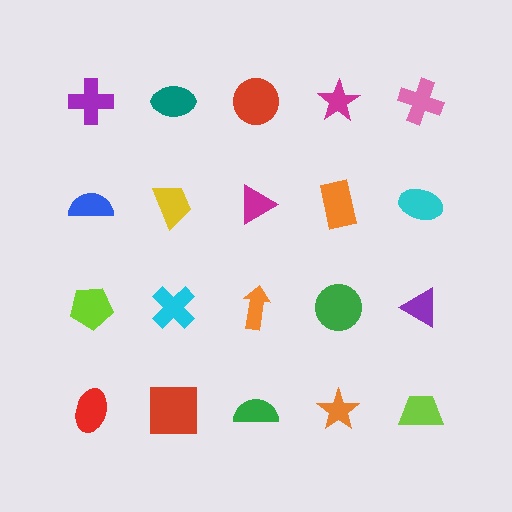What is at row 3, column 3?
An orange arrow.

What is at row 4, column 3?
A green semicircle.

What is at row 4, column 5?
A lime trapezoid.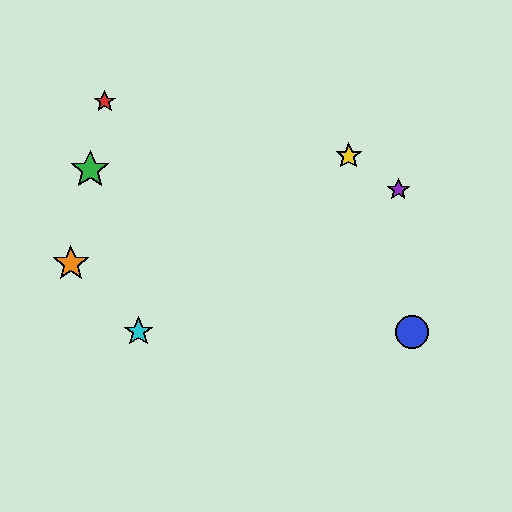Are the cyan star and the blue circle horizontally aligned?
Yes, both are at y≈332.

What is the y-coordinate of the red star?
The red star is at y≈101.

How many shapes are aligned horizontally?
2 shapes (the blue circle, the cyan star) are aligned horizontally.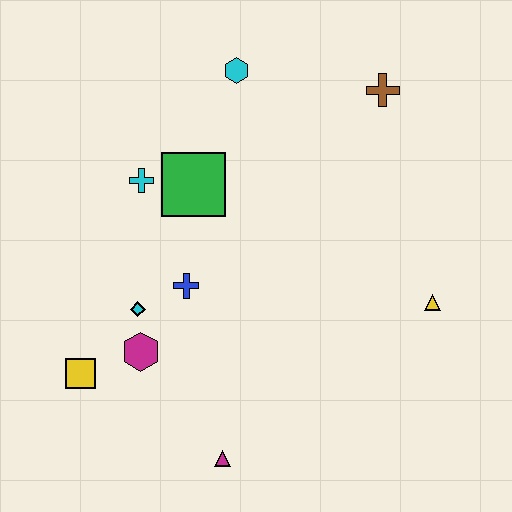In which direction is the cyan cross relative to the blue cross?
The cyan cross is above the blue cross.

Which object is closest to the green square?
The cyan cross is closest to the green square.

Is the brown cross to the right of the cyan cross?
Yes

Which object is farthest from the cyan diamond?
The brown cross is farthest from the cyan diamond.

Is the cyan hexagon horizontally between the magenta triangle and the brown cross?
Yes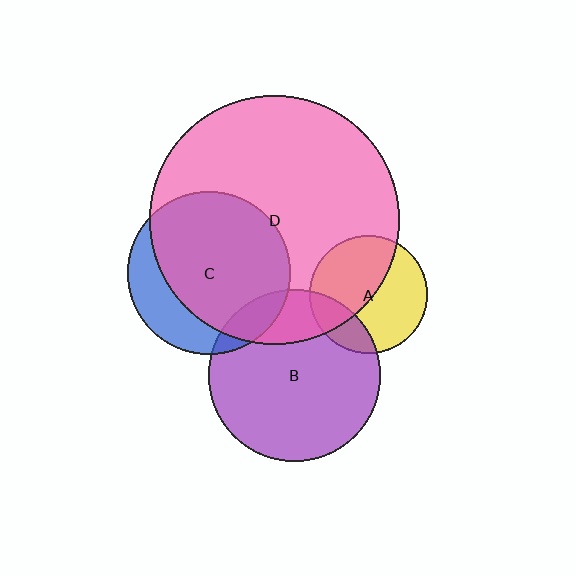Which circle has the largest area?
Circle D (pink).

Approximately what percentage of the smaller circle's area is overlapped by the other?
Approximately 75%.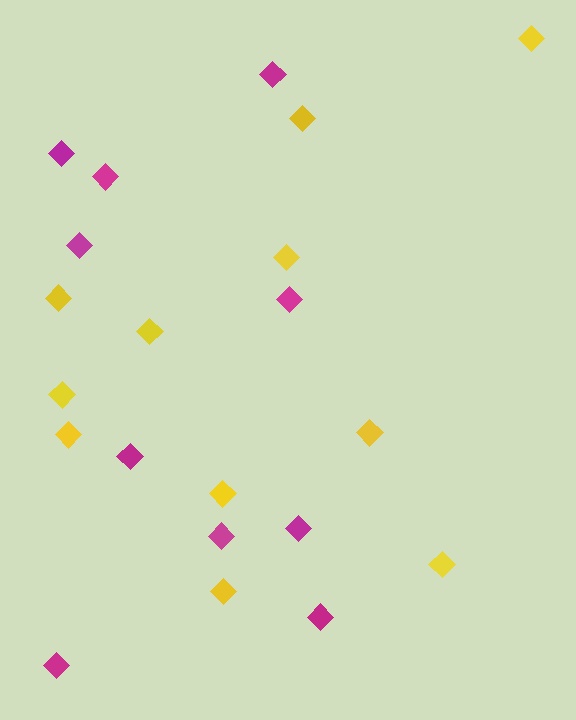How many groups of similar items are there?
There are 2 groups: one group of yellow diamonds (11) and one group of magenta diamonds (10).